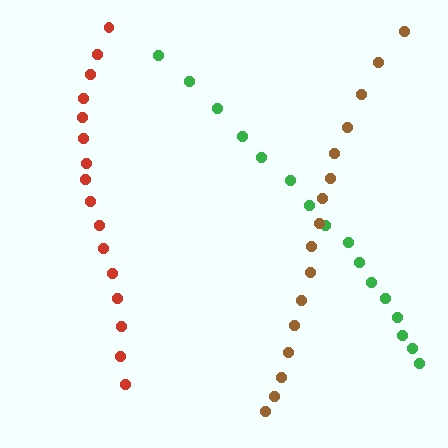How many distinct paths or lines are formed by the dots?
There are 3 distinct paths.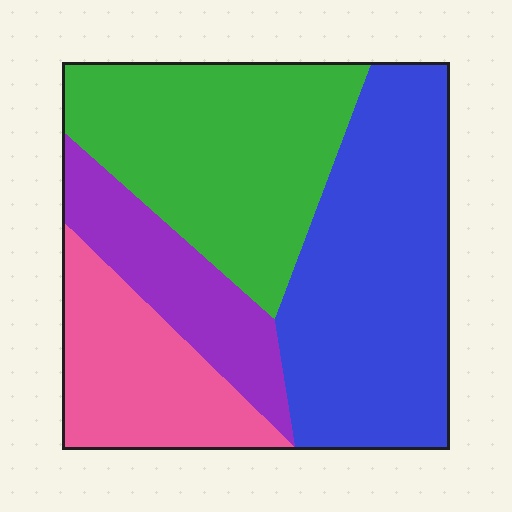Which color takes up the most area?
Blue, at roughly 35%.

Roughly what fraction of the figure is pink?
Pink covers about 20% of the figure.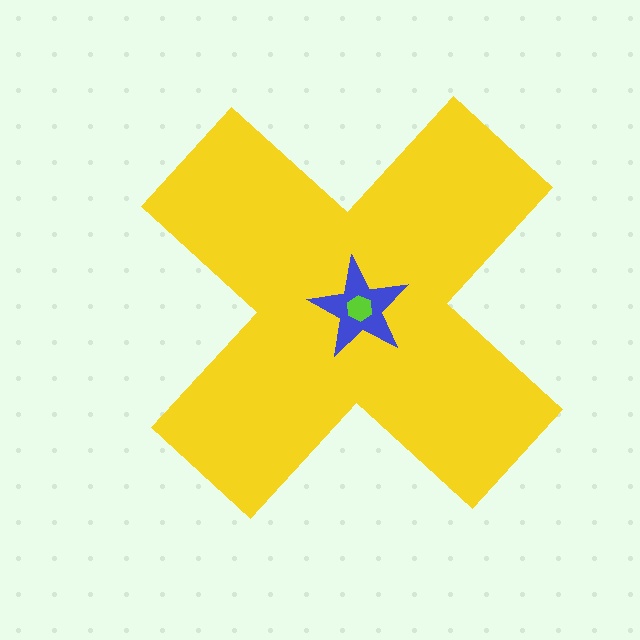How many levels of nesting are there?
3.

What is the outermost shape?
The yellow cross.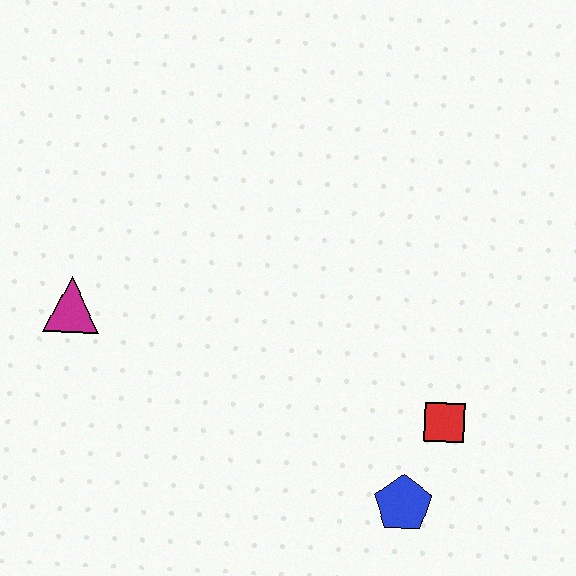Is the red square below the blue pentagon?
No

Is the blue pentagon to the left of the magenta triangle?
No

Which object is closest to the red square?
The blue pentagon is closest to the red square.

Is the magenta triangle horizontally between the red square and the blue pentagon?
No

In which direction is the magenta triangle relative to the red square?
The magenta triangle is to the left of the red square.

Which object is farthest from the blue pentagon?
The magenta triangle is farthest from the blue pentagon.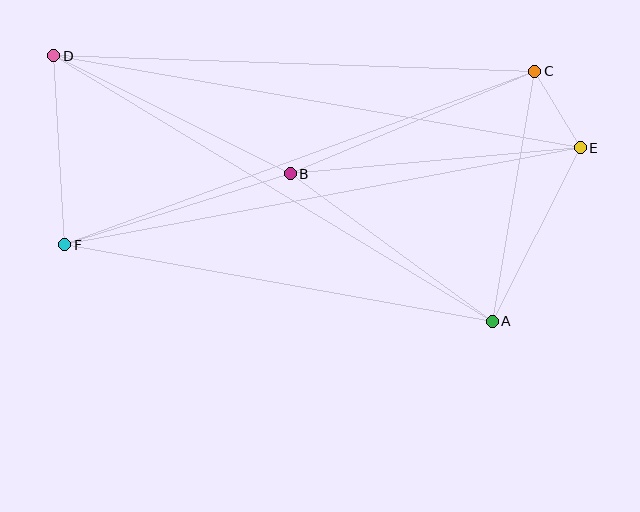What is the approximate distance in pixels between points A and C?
The distance between A and C is approximately 254 pixels.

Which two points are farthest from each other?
Points D and E are farthest from each other.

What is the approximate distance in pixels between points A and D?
The distance between A and D is approximately 513 pixels.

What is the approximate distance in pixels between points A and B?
The distance between A and B is approximately 250 pixels.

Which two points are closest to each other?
Points C and E are closest to each other.